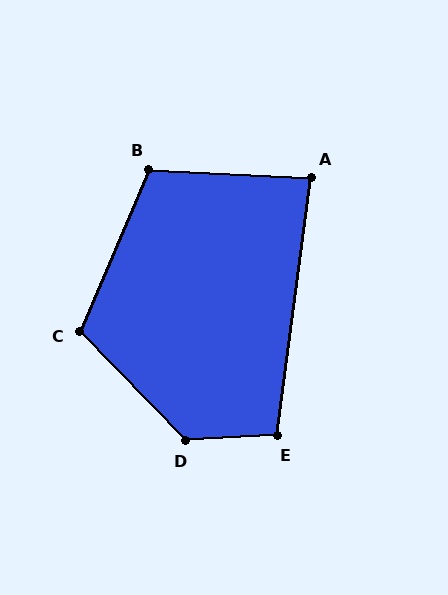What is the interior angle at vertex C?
Approximately 113 degrees (obtuse).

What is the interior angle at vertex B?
Approximately 110 degrees (obtuse).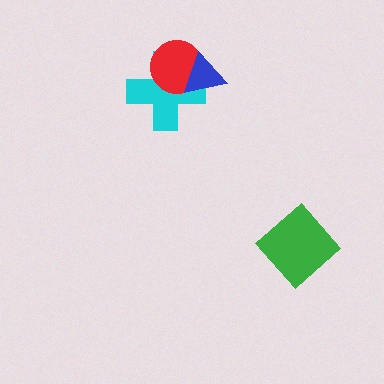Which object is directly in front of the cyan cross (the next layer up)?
The red circle is directly in front of the cyan cross.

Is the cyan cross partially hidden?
Yes, it is partially covered by another shape.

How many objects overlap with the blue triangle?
2 objects overlap with the blue triangle.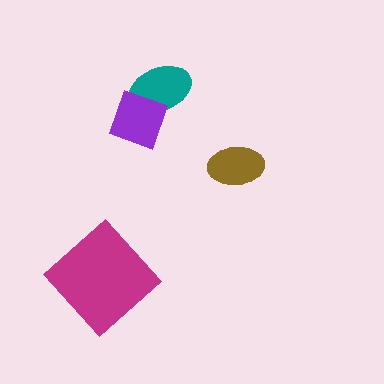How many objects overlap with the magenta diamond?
0 objects overlap with the magenta diamond.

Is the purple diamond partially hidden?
No, no other shape covers it.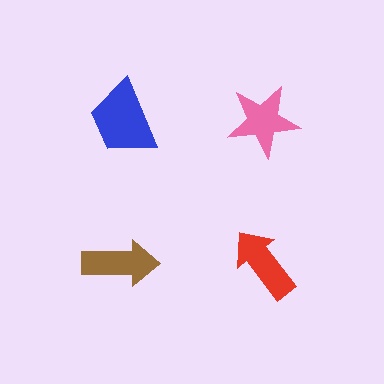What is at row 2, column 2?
A red arrow.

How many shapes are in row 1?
2 shapes.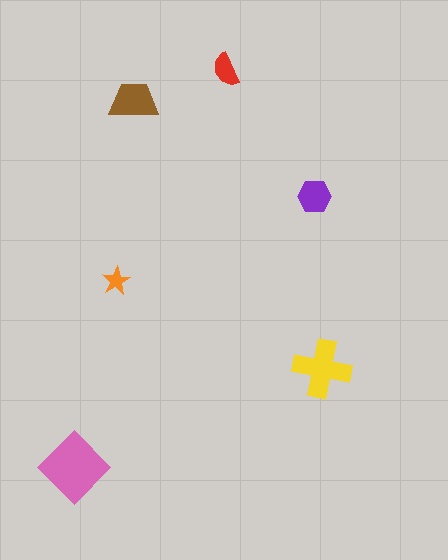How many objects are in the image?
There are 6 objects in the image.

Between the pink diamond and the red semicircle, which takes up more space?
The pink diamond.